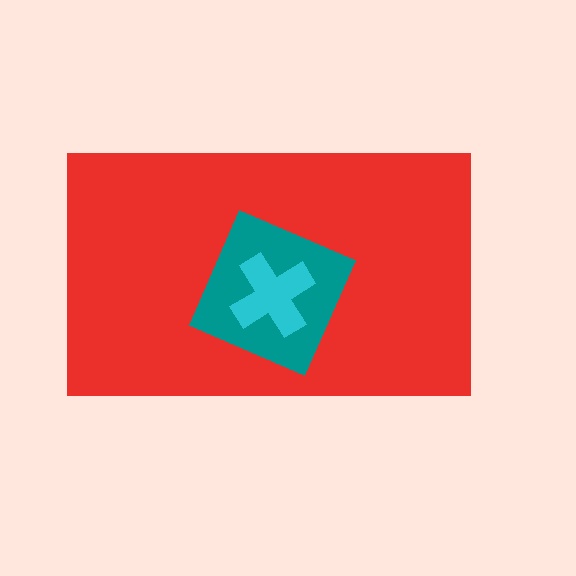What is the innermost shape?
The cyan cross.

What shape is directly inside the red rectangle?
The teal square.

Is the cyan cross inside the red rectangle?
Yes.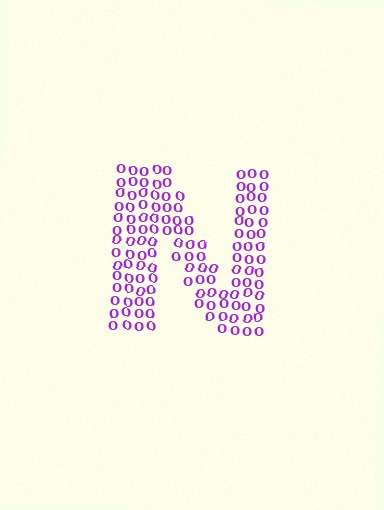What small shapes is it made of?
It is made of small letter O's.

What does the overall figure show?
The overall figure shows the letter N.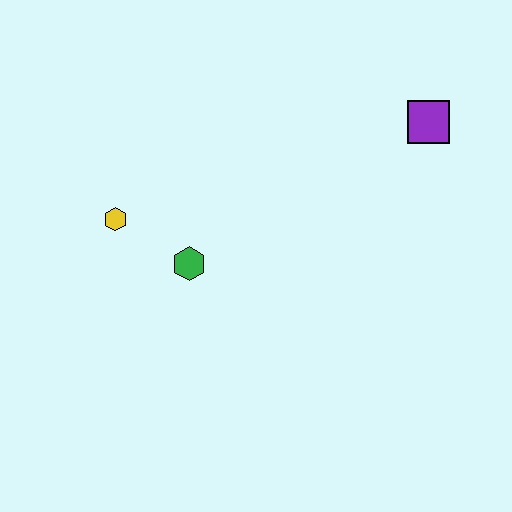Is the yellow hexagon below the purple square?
Yes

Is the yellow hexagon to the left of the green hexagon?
Yes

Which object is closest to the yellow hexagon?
The green hexagon is closest to the yellow hexagon.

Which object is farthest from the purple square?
The yellow hexagon is farthest from the purple square.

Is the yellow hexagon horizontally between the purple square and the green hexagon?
No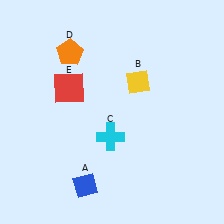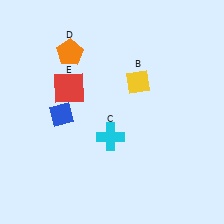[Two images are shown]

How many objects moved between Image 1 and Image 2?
1 object moved between the two images.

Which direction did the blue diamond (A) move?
The blue diamond (A) moved up.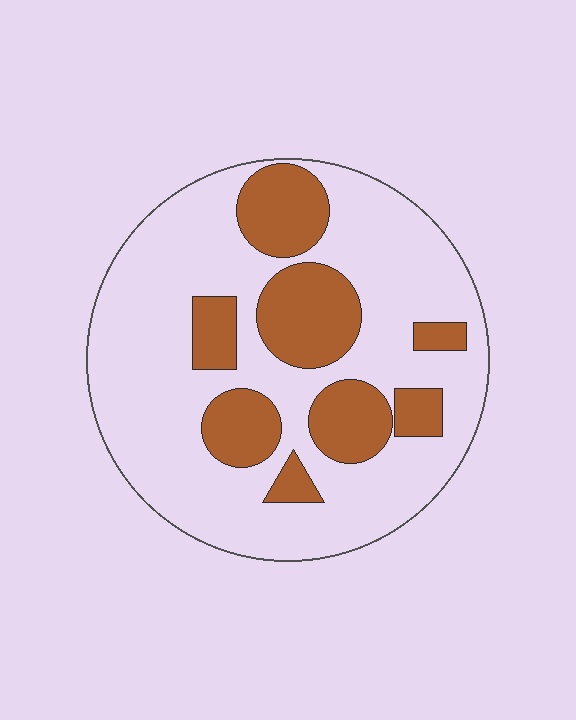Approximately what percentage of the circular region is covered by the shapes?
Approximately 30%.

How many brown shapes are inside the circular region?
8.